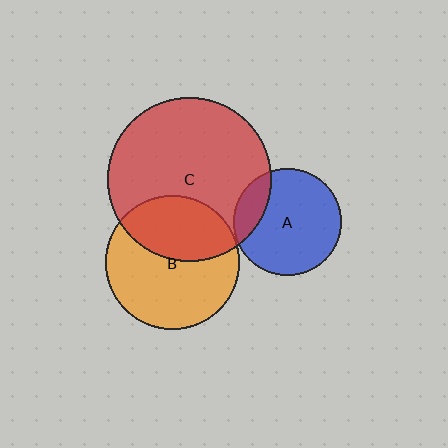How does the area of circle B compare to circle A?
Approximately 1.6 times.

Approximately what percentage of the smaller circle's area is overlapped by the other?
Approximately 15%.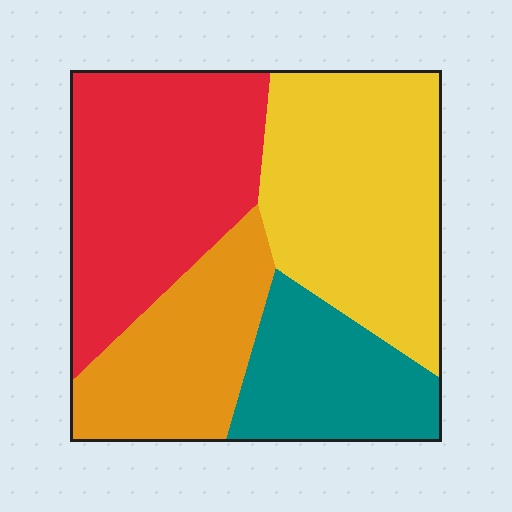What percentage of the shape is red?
Red covers around 30% of the shape.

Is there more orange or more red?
Red.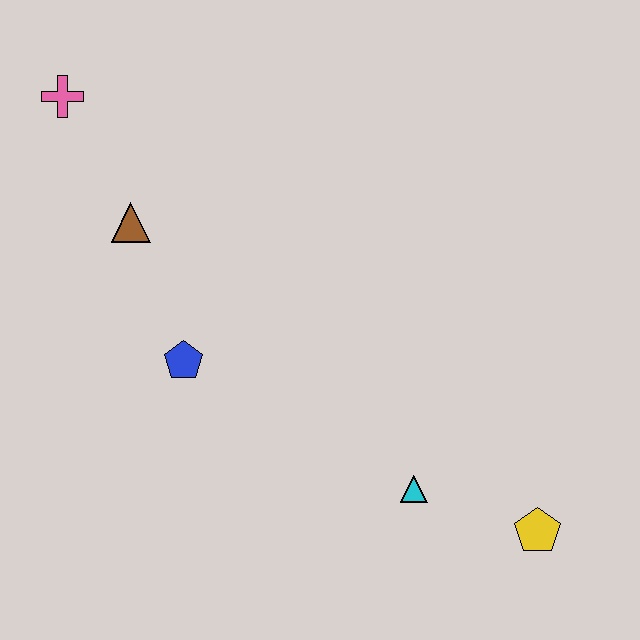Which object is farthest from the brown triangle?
The yellow pentagon is farthest from the brown triangle.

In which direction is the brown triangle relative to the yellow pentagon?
The brown triangle is to the left of the yellow pentagon.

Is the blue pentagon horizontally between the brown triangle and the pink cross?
No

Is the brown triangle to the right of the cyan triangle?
No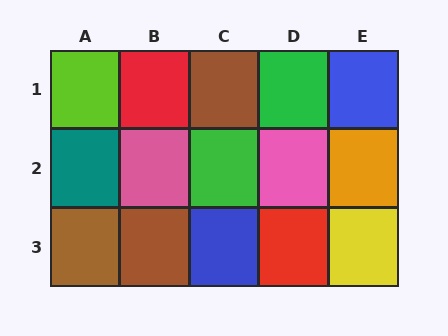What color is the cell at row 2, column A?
Teal.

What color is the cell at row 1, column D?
Green.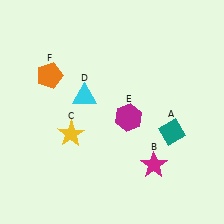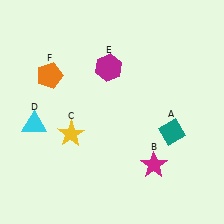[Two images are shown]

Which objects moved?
The objects that moved are: the cyan triangle (D), the magenta hexagon (E).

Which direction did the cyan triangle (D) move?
The cyan triangle (D) moved left.